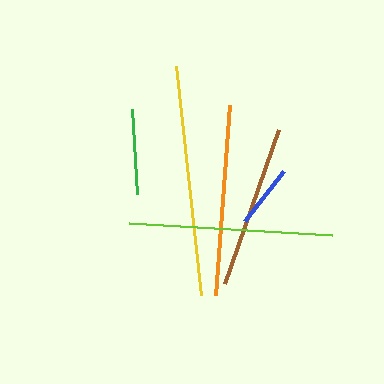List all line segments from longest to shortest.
From longest to shortest: yellow, lime, orange, brown, green, blue.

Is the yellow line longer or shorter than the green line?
The yellow line is longer than the green line.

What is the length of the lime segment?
The lime segment is approximately 203 pixels long.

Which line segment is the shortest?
The blue line is the shortest at approximately 63 pixels.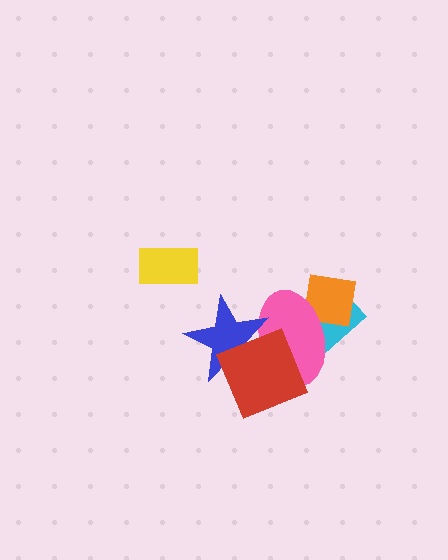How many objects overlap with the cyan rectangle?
2 objects overlap with the cyan rectangle.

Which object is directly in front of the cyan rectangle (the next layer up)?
The orange square is directly in front of the cyan rectangle.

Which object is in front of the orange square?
The pink ellipse is in front of the orange square.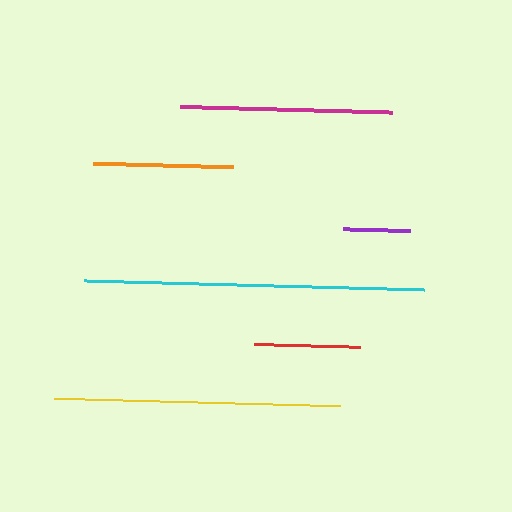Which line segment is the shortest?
The purple line is the shortest at approximately 67 pixels.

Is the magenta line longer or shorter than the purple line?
The magenta line is longer than the purple line.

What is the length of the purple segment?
The purple segment is approximately 67 pixels long.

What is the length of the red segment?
The red segment is approximately 107 pixels long.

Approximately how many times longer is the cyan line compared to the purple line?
The cyan line is approximately 5.1 times the length of the purple line.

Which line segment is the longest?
The cyan line is the longest at approximately 340 pixels.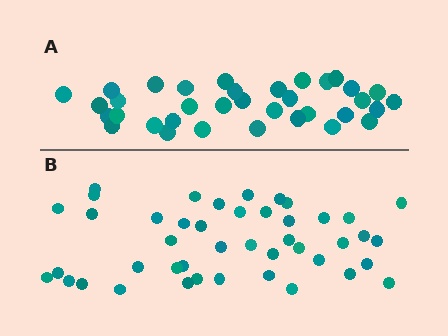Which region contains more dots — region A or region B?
Region B (the bottom region) has more dots.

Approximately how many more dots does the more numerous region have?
Region B has roughly 8 or so more dots than region A.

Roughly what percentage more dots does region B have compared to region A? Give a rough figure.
About 25% more.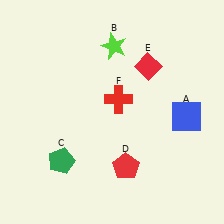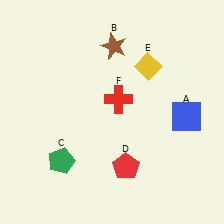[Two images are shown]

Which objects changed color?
B changed from lime to brown. E changed from red to yellow.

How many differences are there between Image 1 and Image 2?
There are 2 differences between the two images.